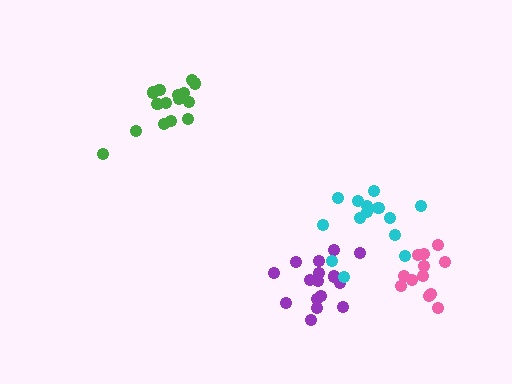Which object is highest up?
The green cluster is topmost.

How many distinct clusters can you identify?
There are 4 distinct clusters.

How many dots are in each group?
Group 1: 16 dots, Group 2: 12 dots, Group 3: 14 dots, Group 4: 15 dots (57 total).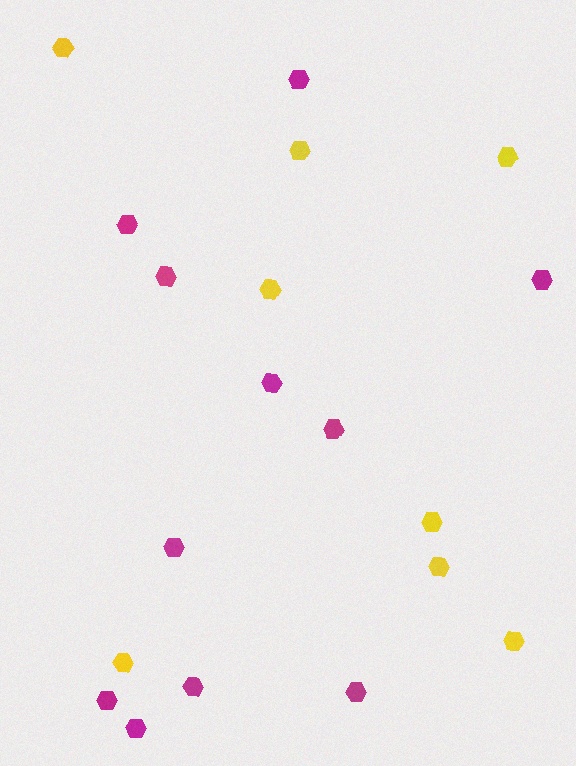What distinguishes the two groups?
There are 2 groups: one group of magenta hexagons (11) and one group of yellow hexagons (8).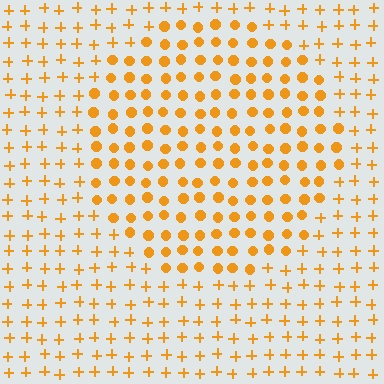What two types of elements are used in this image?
The image uses circles inside the circle region and plus signs outside it.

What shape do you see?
I see a circle.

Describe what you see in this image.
The image is filled with small orange elements arranged in a uniform grid. A circle-shaped region contains circles, while the surrounding area contains plus signs. The boundary is defined purely by the change in element shape.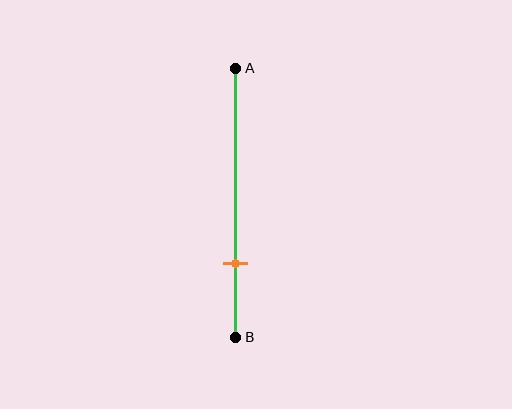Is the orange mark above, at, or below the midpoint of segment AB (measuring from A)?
The orange mark is below the midpoint of segment AB.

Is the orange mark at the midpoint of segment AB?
No, the mark is at about 75% from A, not at the 50% midpoint.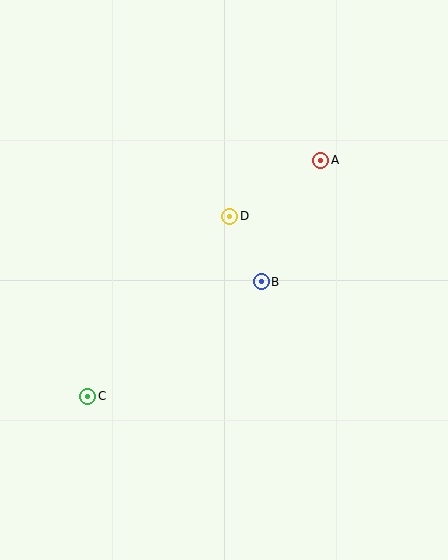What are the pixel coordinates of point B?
Point B is at (261, 282).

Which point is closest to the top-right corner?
Point A is closest to the top-right corner.